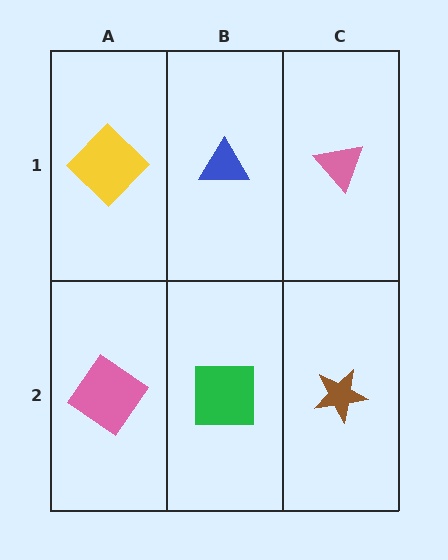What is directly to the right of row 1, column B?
A pink triangle.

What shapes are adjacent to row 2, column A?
A yellow diamond (row 1, column A), a green square (row 2, column B).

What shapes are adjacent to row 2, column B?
A blue triangle (row 1, column B), a pink diamond (row 2, column A), a brown star (row 2, column C).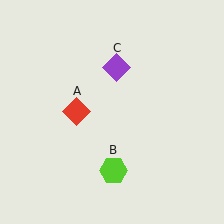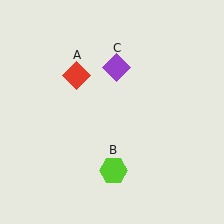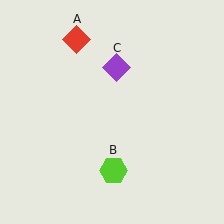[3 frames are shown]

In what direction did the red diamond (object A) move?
The red diamond (object A) moved up.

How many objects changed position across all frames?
1 object changed position: red diamond (object A).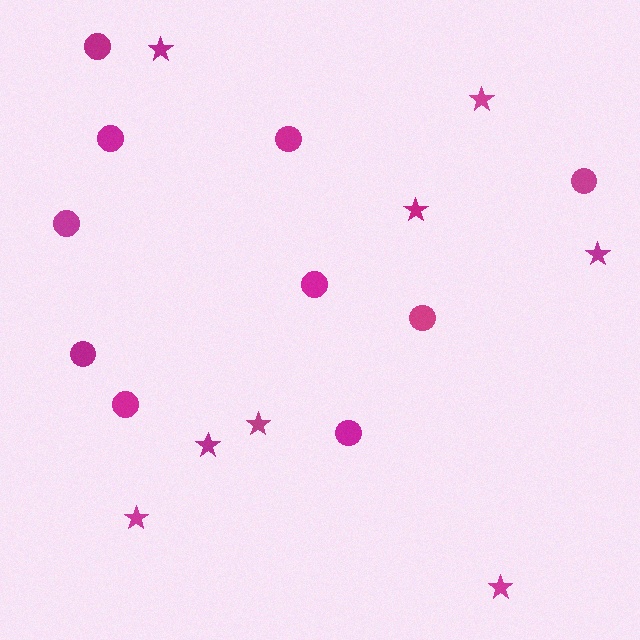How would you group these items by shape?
There are 2 groups: one group of stars (8) and one group of circles (10).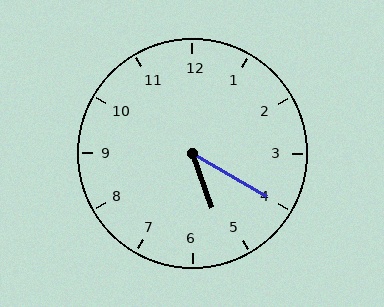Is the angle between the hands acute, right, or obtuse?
It is acute.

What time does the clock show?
5:20.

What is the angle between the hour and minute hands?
Approximately 40 degrees.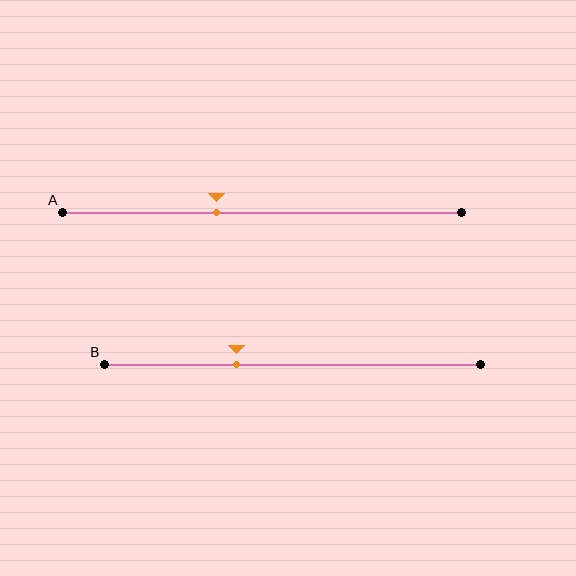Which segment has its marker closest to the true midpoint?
Segment A has its marker closest to the true midpoint.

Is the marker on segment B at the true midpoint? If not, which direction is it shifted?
No, the marker on segment B is shifted to the left by about 15% of the segment length.